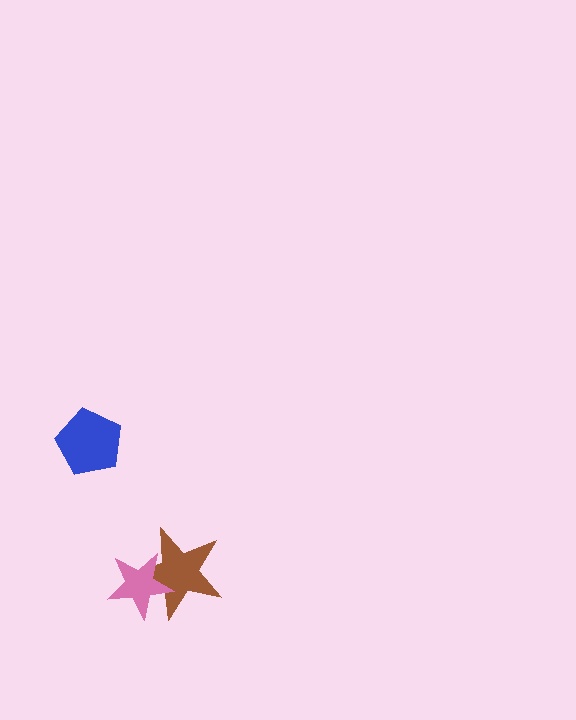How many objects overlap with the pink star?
1 object overlaps with the pink star.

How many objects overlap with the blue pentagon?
0 objects overlap with the blue pentagon.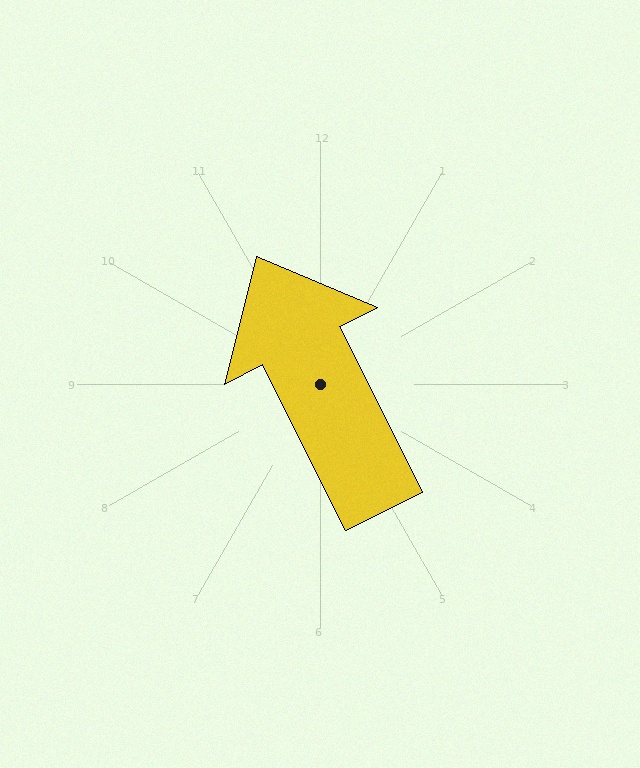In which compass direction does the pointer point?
Northwest.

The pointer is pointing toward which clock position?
Roughly 11 o'clock.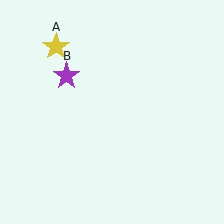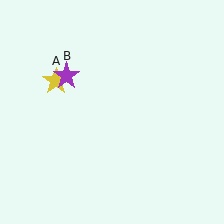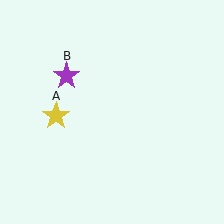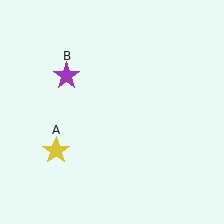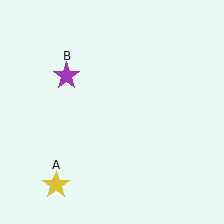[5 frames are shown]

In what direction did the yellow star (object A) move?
The yellow star (object A) moved down.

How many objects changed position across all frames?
1 object changed position: yellow star (object A).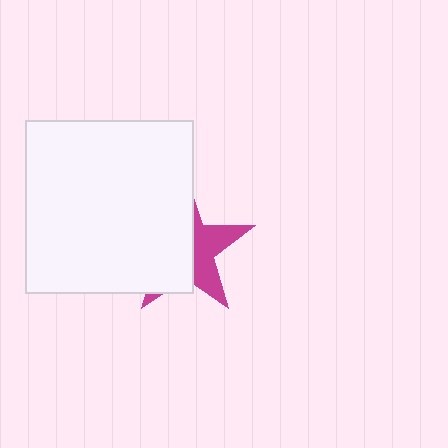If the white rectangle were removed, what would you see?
You would see the complete magenta star.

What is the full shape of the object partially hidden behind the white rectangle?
The partially hidden object is a magenta star.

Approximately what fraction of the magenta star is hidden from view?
Roughly 60% of the magenta star is hidden behind the white rectangle.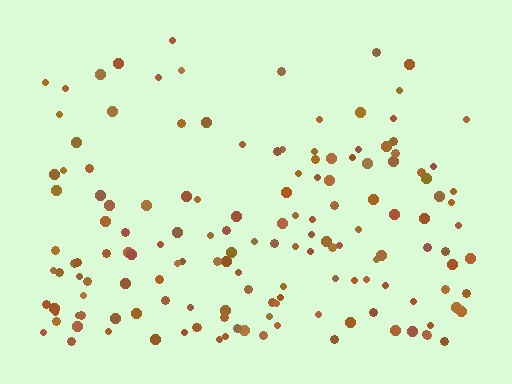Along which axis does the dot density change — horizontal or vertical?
Vertical.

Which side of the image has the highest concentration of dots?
The bottom.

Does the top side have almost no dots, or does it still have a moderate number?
Still a moderate number, just noticeably fewer than the bottom.